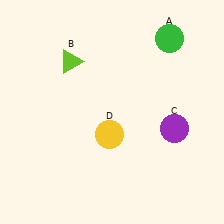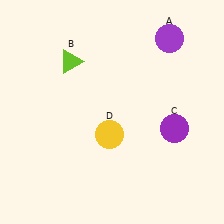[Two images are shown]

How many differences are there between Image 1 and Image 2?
There is 1 difference between the two images.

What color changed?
The circle (A) changed from green in Image 1 to purple in Image 2.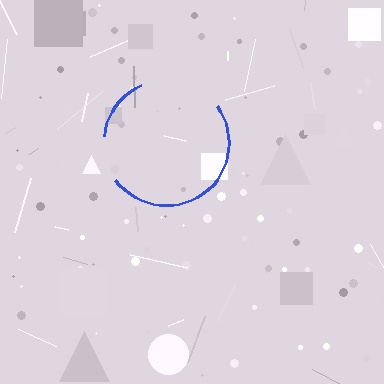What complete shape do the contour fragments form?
The contour fragments form a circle.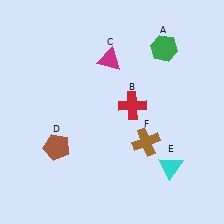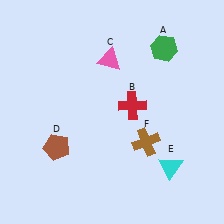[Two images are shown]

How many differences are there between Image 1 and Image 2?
There is 1 difference between the two images.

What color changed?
The triangle (C) changed from magenta in Image 1 to pink in Image 2.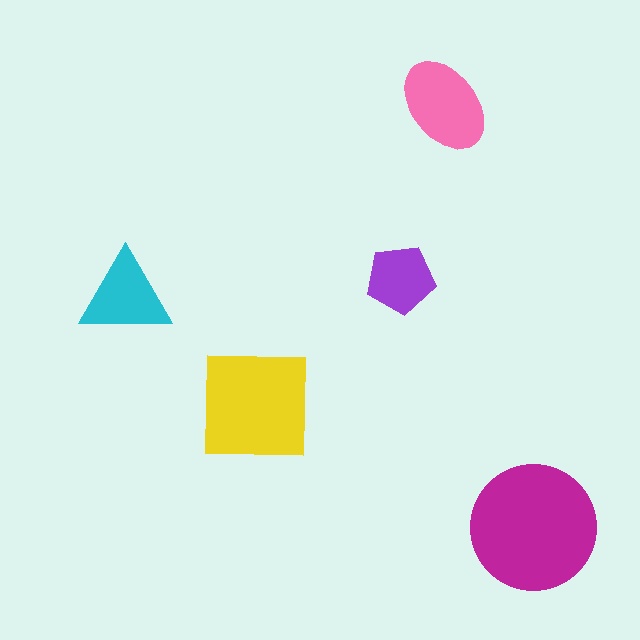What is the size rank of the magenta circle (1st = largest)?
1st.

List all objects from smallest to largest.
The purple pentagon, the cyan triangle, the pink ellipse, the yellow square, the magenta circle.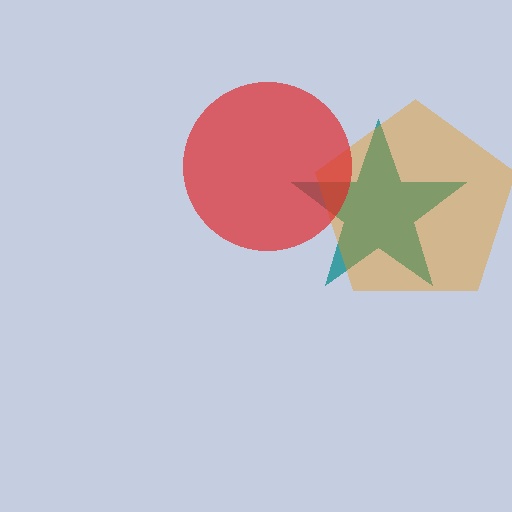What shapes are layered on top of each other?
The layered shapes are: a teal star, an orange pentagon, a red circle.